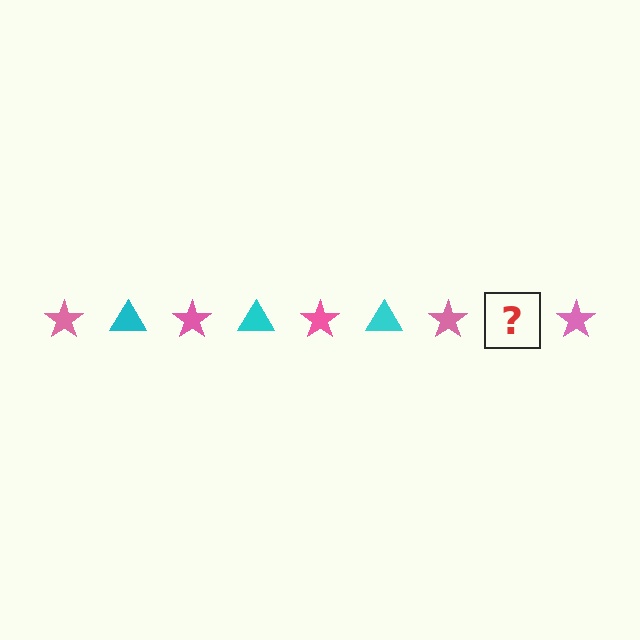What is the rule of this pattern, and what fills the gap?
The rule is that the pattern alternates between pink star and cyan triangle. The gap should be filled with a cyan triangle.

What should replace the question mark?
The question mark should be replaced with a cyan triangle.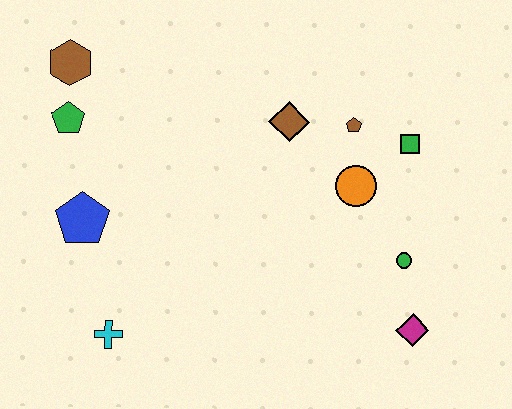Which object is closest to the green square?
The brown pentagon is closest to the green square.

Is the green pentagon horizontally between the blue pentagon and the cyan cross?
No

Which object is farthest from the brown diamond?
The cyan cross is farthest from the brown diamond.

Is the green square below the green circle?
No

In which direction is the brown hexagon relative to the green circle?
The brown hexagon is to the left of the green circle.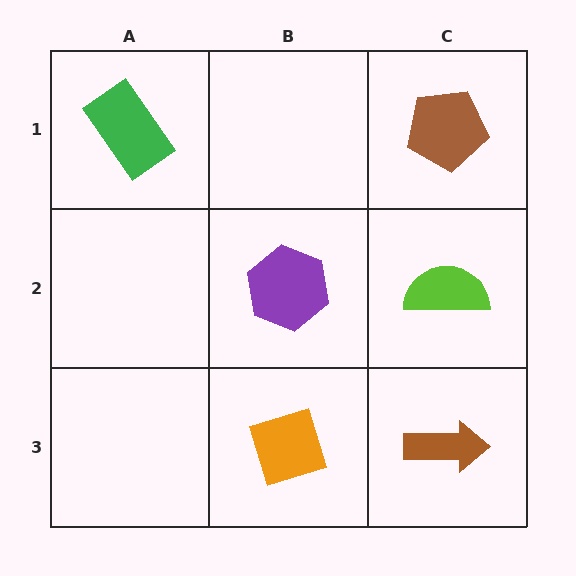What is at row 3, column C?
A brown arrow.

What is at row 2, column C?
A lime semicircle.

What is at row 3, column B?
An orange diamond.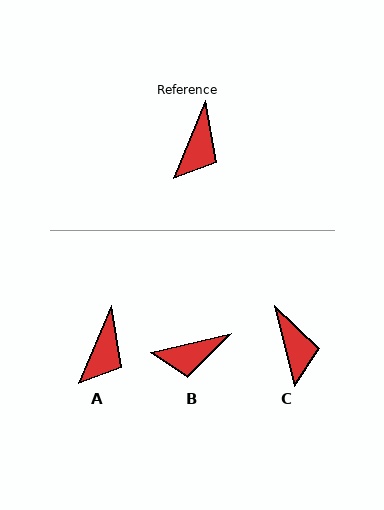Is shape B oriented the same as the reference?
No, it is off by about 54 degrees.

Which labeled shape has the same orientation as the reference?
A.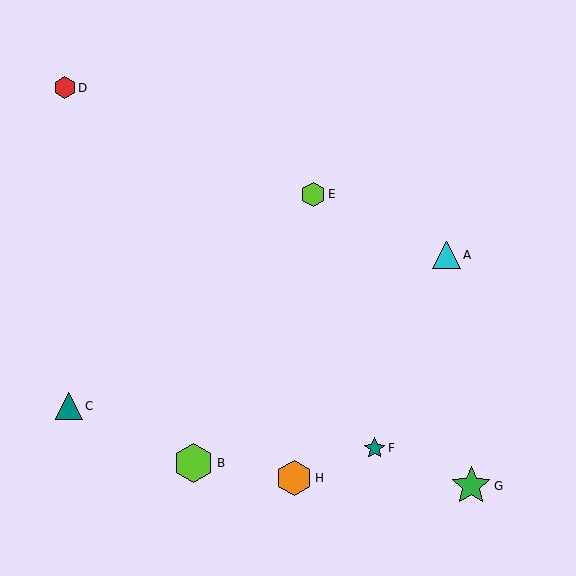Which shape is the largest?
The lime hexagon (labeled B) is the largest.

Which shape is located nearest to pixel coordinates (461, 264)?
The cyan triangle (labeled A) at (447, 255) is nearest to that location.